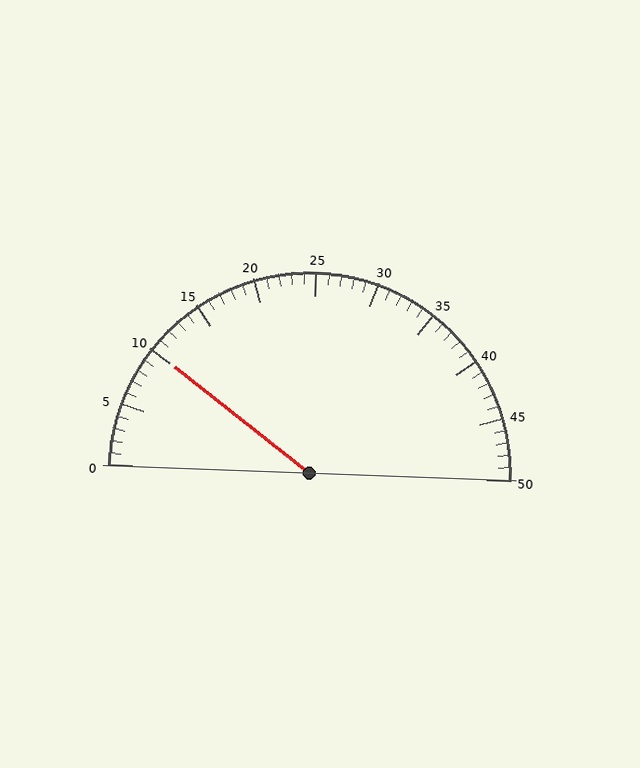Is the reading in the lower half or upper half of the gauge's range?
The reading is in the lower half of the range (0 to 50).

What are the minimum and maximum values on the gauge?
The gauge ranges from 0 to 50.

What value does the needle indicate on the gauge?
The needle indicates approximately 10.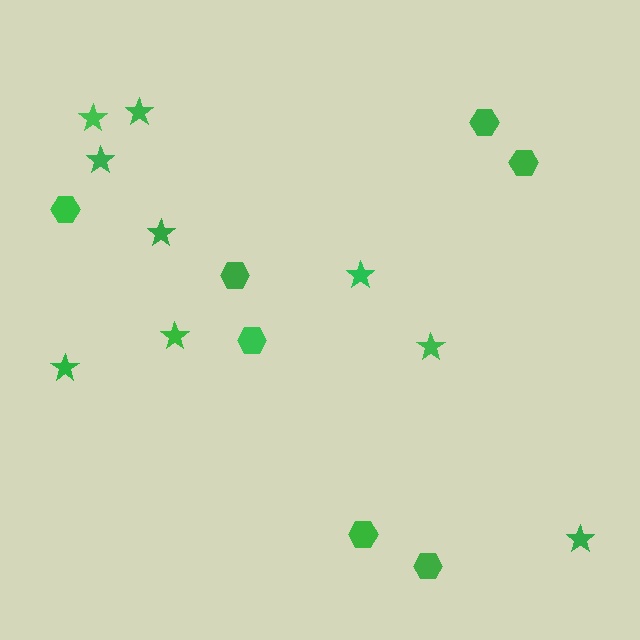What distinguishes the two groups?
There are 2 groups: one group of hexagons (7) and one group of stars (9).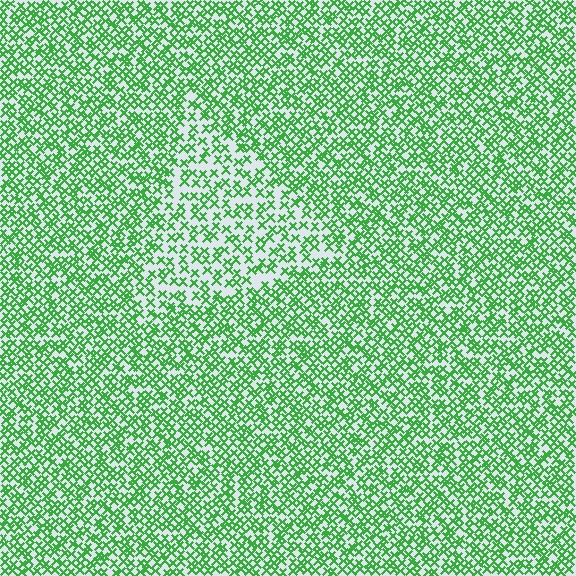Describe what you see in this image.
The image contains small green elements arranged at two different densities. A triangle-shaped region is visible where the elements are less densely packed than the surrounding area.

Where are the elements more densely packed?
The elements are more densely packed outside the triangle boundary.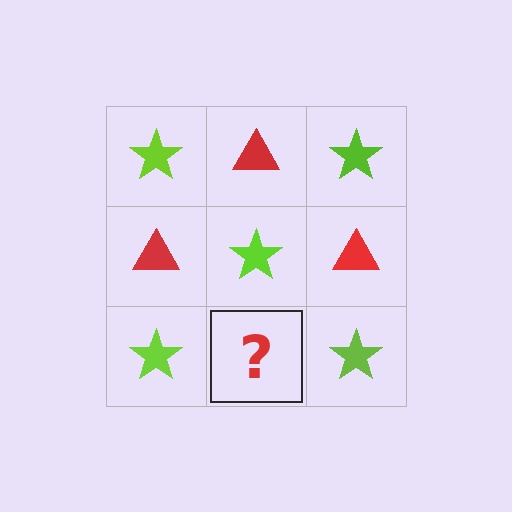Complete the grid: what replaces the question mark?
The question mark should be replaced with a red triangle.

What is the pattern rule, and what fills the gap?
The rule is that it alternates lime star and red triangle in a checkerboard pattern. The gap should be filled with a red triangle.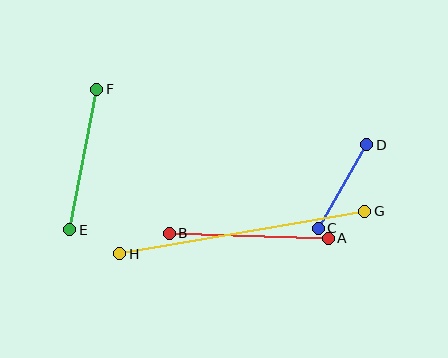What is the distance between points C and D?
The distance is approximately 97 pixels.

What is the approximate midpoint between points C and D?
The midpoint is at approximately (343, 187) pixels.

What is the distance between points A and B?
The distance is approximately 159 pixels.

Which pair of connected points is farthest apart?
Points G and H are farthest apart.